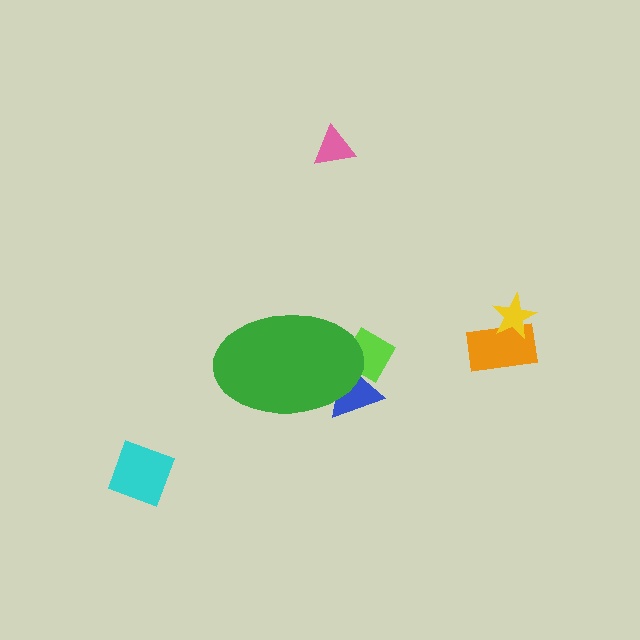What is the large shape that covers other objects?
A green ellipse.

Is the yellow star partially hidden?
No, the yellow star is fully visible.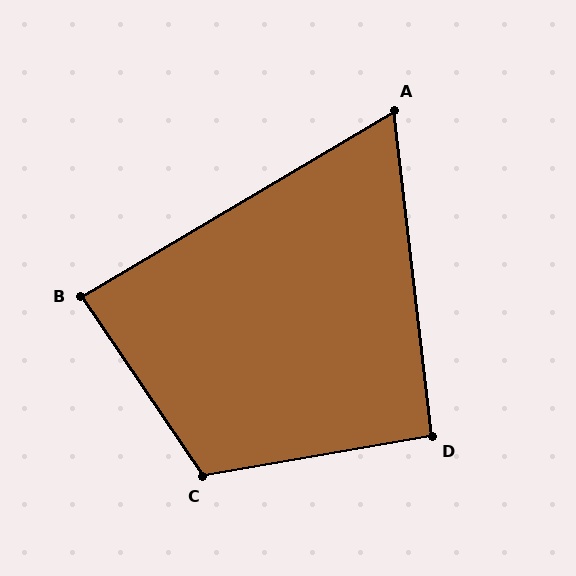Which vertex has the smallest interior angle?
A, at approximately 66 degrees.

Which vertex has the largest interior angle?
C, at approximately 114 degrees.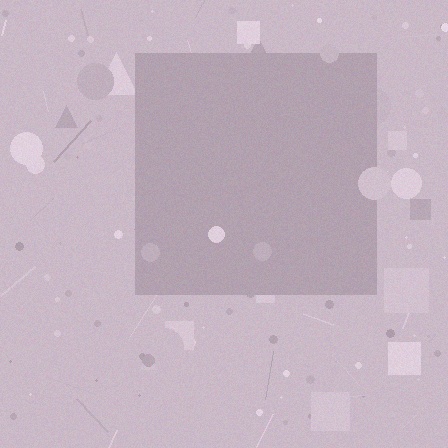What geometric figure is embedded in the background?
A square is embedded in the background.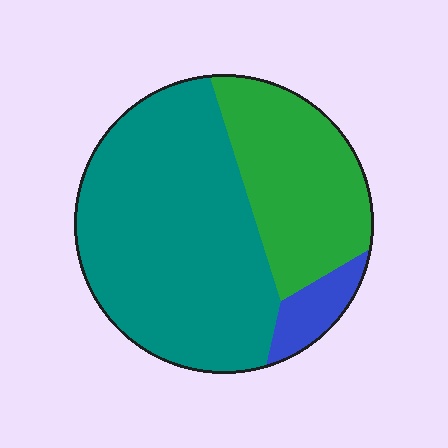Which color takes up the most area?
Teal, at roughly 60%.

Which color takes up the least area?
Blue, at roughly 5%.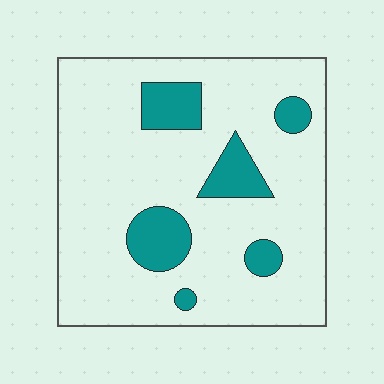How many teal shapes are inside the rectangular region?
6.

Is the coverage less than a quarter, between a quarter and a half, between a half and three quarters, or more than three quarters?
Less than a quarter.